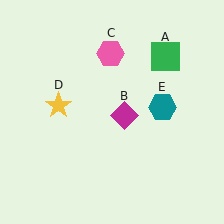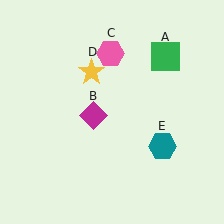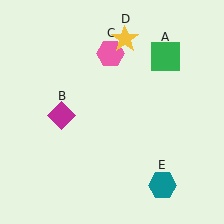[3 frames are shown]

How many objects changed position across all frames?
3 objects changed position: magenta diamond (object B), yellow star (object D), teal hexagon (object E).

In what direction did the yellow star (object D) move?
The yellow star (object D) moved up and to the right.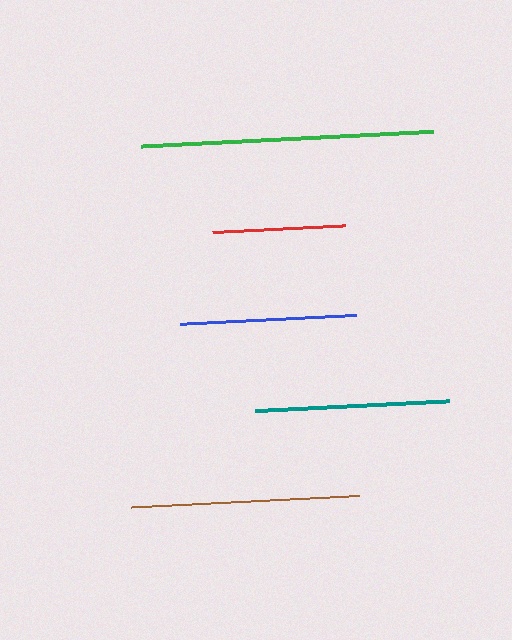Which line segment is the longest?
The green line is the longest at approximately 292 pixels.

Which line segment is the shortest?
The red line is the shortest at approximately 133 pixels.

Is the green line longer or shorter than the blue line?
The green line is longer than the blue line.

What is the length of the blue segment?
The blue segment is approximately 176 pixels long.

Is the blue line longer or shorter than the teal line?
The teal line is longer than the blue line.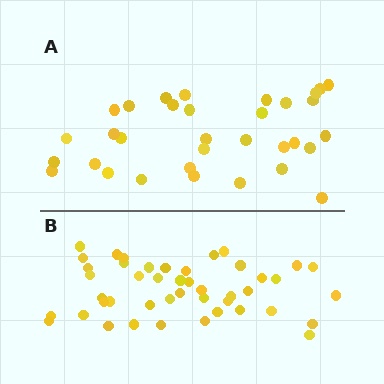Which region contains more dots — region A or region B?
Region B (the bottom region) has more dots.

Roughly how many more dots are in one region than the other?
Region B has roughly 12 or so more dots than region A.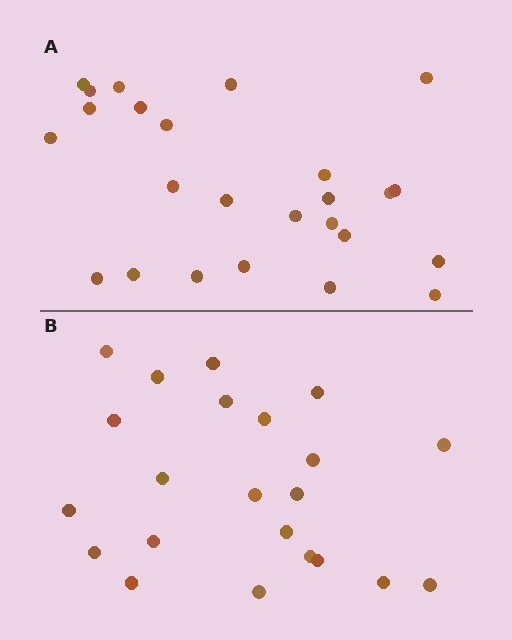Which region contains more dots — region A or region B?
Region A (the top region) has more dots.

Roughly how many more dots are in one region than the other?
Region A has just a few more — roughly 2 or 3 more dots than region B.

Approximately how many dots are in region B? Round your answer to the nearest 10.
About 20 dots. (The exact count is 22, which rounds to 20.)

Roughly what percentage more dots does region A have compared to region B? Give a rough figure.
About 15% more.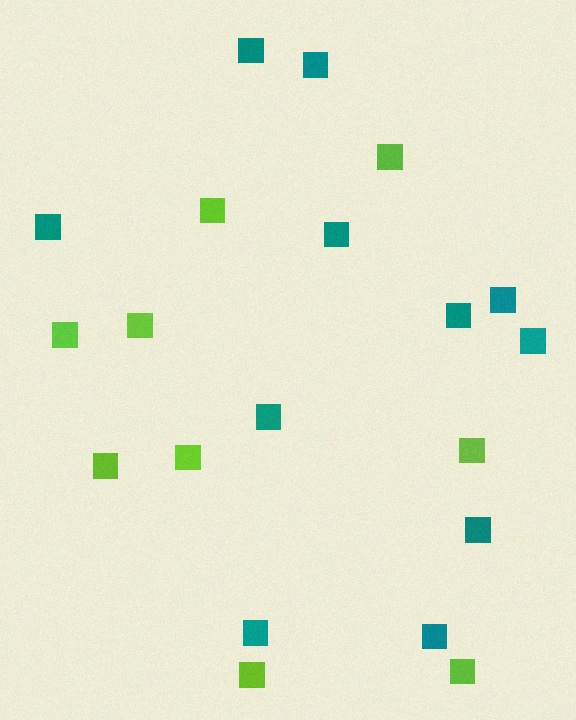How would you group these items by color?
There are 2 groups: one group of teal squares (11) and one group of lime squares (9).